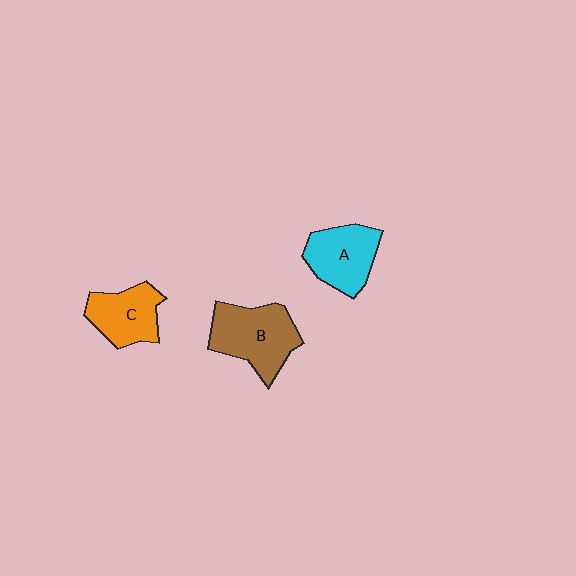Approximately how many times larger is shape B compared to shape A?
Approximately 1.2 times.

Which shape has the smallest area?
Shape C (orange).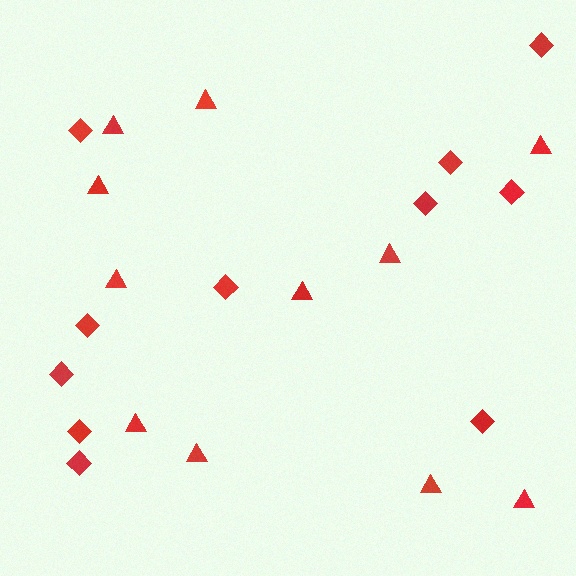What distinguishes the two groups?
There are 2 groups: one group of diamonds (11) and one group of triangles (11).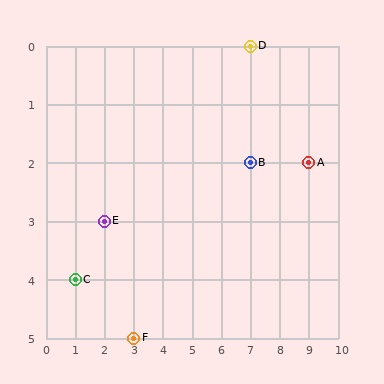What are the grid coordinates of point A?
Point A is at grid coordinates (9, 2).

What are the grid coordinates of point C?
Point C is at grid coordinates (1, 4).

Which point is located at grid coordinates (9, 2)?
Point A is at (9, 2).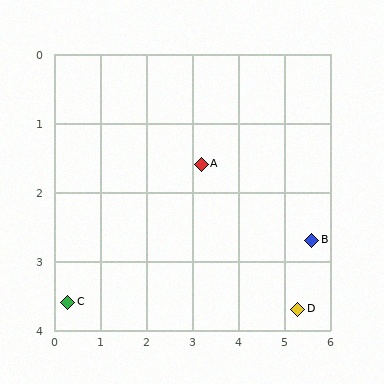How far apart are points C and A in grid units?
Points C and A are about 3.5 grid units apart.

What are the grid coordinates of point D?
Point D is at approximately (5.3, 3.7).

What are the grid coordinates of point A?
Point A is at approximately (3.2, 1.6).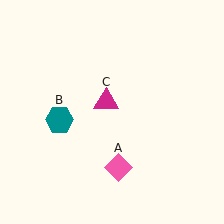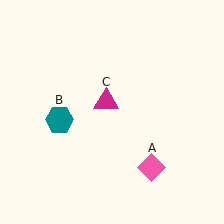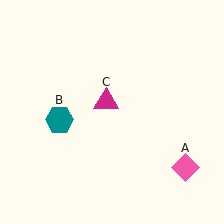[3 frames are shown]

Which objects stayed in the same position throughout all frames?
Teal hexagon (object B) and magenta triangle (object C) remained stationary.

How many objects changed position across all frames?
1 object changed position: pink diamond (object A).